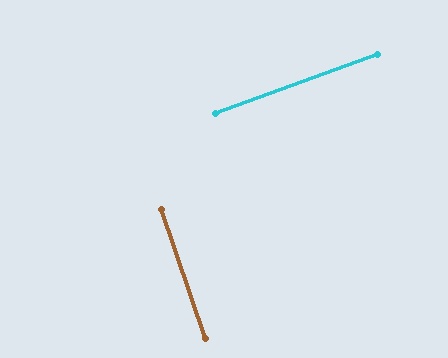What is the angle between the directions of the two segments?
Approximately 89 degrees.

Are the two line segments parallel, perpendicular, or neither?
Perpendicular — they meet at approximately 89°.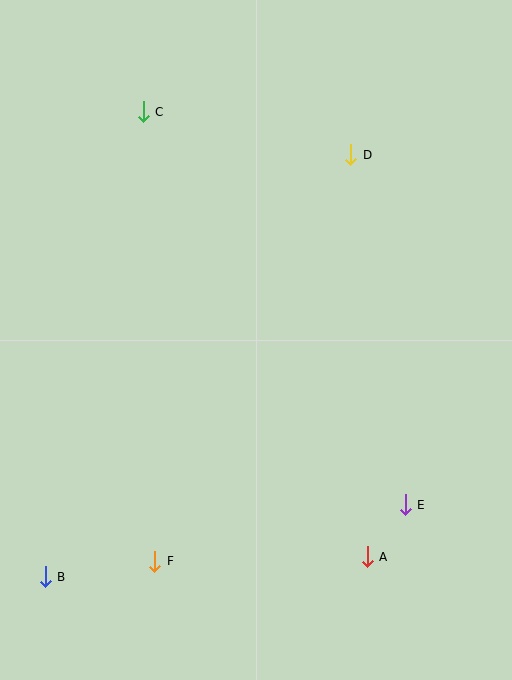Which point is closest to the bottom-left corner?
Point B is closest to the bottom-left corner.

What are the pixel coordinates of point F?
Point F is at (155, 561).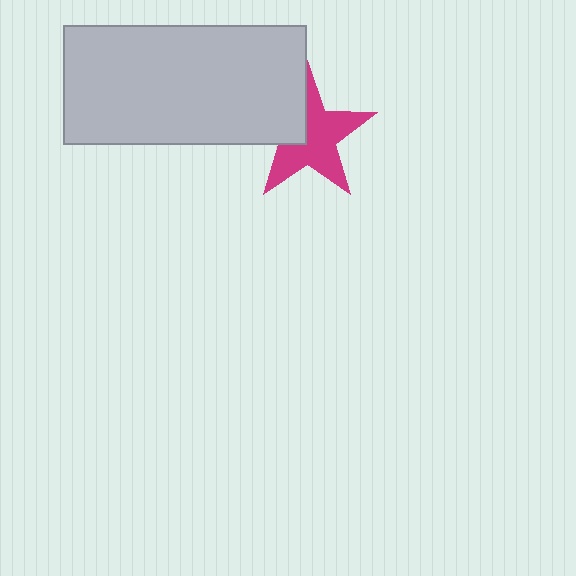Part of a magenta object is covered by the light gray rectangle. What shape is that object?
It is a star.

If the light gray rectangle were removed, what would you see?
You would see the complete magenta star.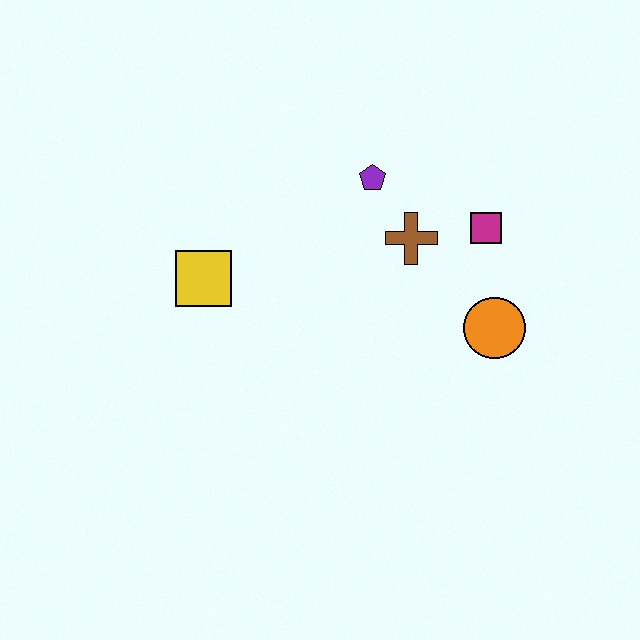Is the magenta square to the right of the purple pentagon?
Yes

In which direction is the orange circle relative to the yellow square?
The orange circle is to the right of the yellow square.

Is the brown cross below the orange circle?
No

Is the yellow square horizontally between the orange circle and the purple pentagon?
No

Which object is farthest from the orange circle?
The yellow square is farthest from the orange circle.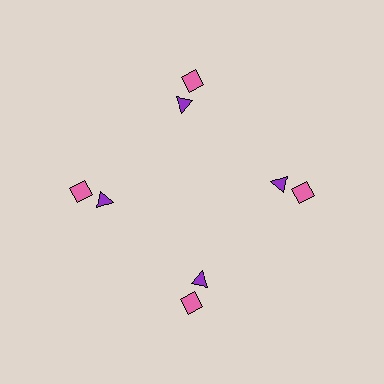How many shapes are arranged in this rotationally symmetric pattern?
There are 8 shapes, arranged in 4 groups of 2.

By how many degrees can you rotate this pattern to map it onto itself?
The pattern maps onto itself every 90 degrees of rotation.